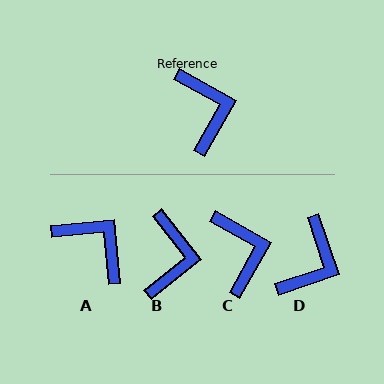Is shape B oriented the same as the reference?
No, it is off by about 23 degrees.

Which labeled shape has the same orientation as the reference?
C.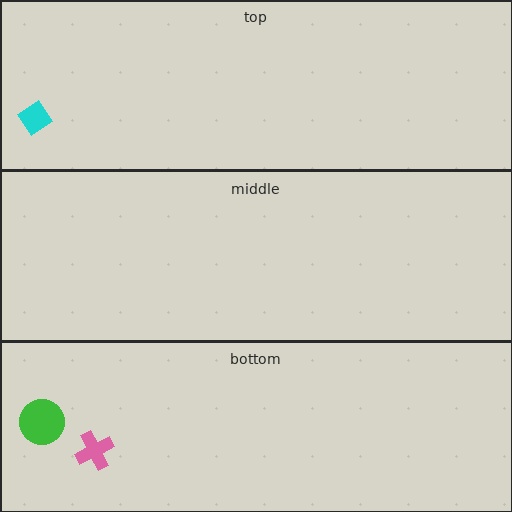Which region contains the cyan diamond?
The top region.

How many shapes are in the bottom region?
2.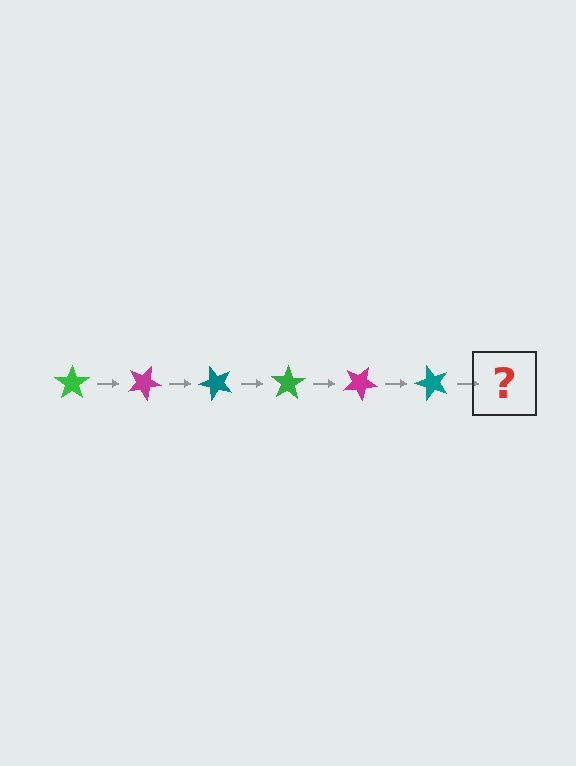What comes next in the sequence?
The next element should be a green star, rotated 150 degrees from the start.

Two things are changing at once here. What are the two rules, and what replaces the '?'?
The two rules are that it rotates 25 degrees each step and the color cycles through green, magenta, and teal. The '?' should be a green star, rotated 150 degrees from the start.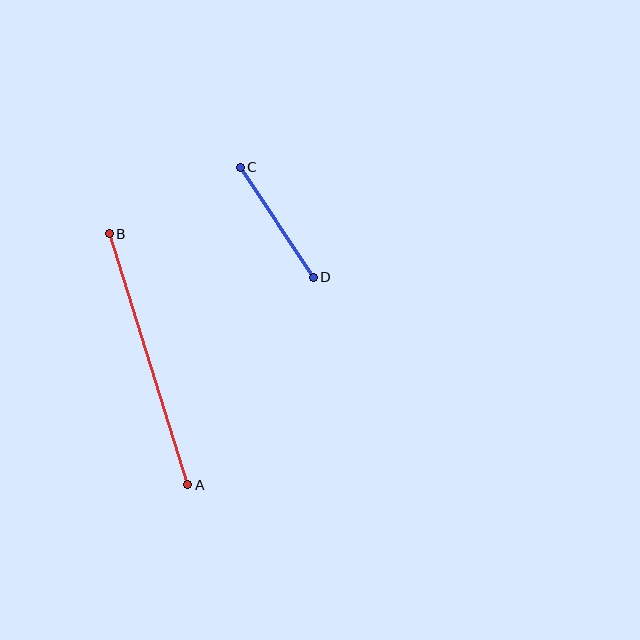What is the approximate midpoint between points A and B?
The midpoint is at approximately (148, 359) pixels.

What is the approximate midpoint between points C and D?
The midpoint is at approximately (277, 222) pixels.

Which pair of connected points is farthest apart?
Points A and B are farthest apart.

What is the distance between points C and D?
The distance is approximately 132 pixels.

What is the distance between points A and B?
The distance is approximately 263 pixels.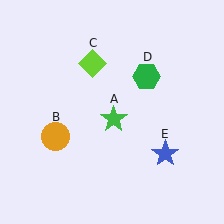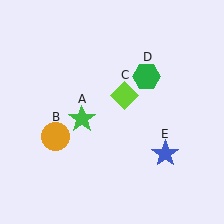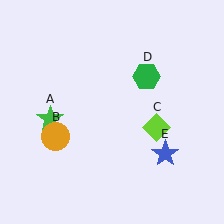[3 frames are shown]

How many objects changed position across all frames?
2 objects changed position: green star (object A), lime diamond (object C).